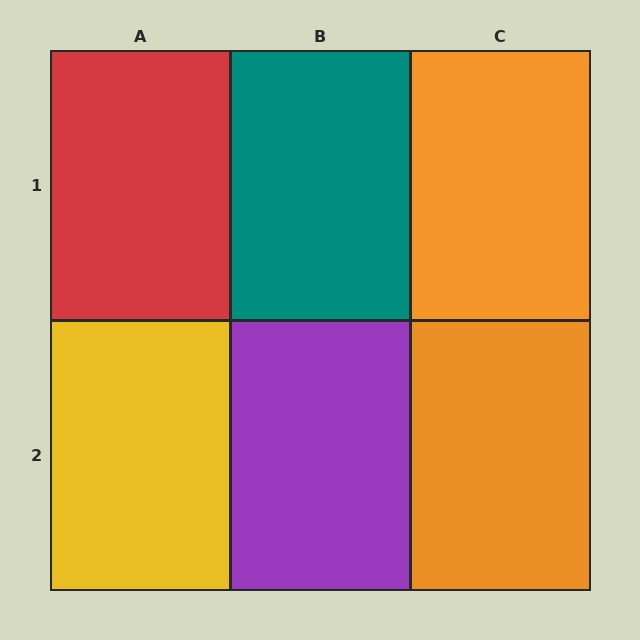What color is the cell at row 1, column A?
Red.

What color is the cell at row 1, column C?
Orange.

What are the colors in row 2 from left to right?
Yellow, purple, orange.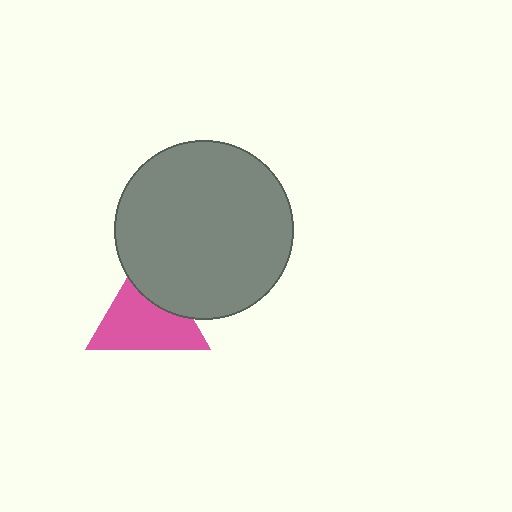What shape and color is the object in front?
The object in front is a gray circle.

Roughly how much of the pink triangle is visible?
Most of it is visible (roughly 69%).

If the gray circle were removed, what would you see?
You would see the complete pink triangle.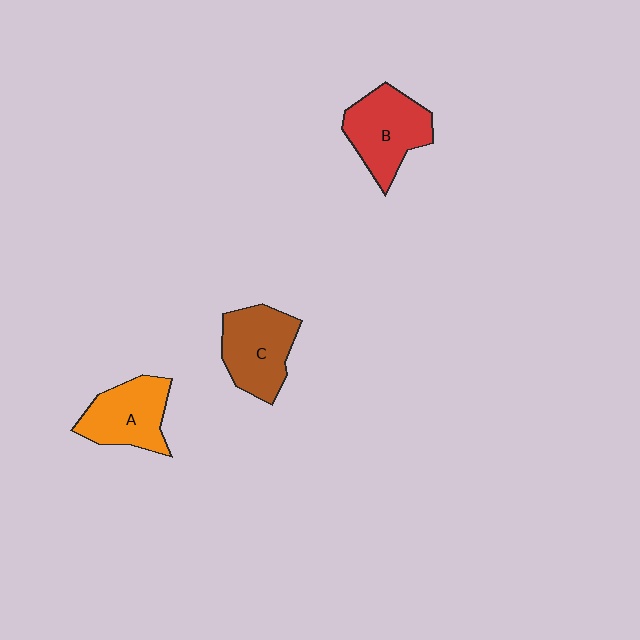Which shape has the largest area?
Shape B (red).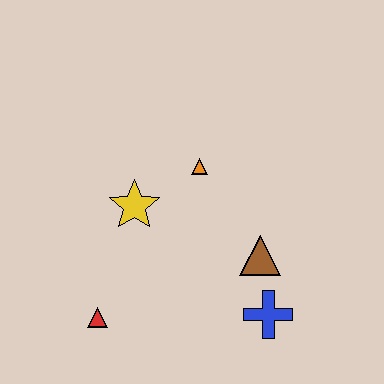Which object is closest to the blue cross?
The brown triangle is closest to the blue cross.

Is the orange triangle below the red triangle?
No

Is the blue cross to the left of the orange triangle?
No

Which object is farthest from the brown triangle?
The red triangle is farthest from the brown triangle.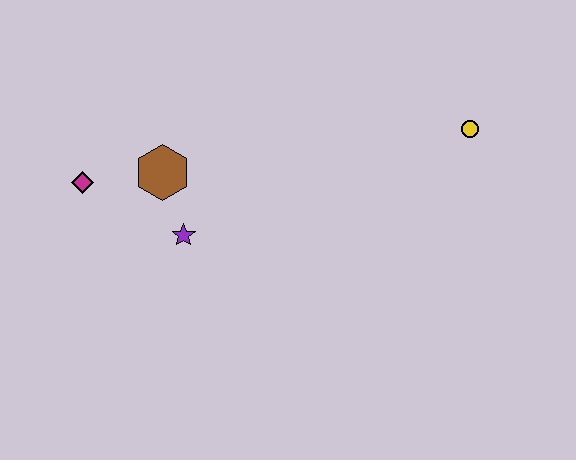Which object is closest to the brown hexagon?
The purple star is closest to the brown hexagon.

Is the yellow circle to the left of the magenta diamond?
No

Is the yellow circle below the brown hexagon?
No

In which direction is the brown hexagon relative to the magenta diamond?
The brown hexagon is to the right of the magenta diamond.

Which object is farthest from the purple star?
The yellow circle is farthest from the purple star.